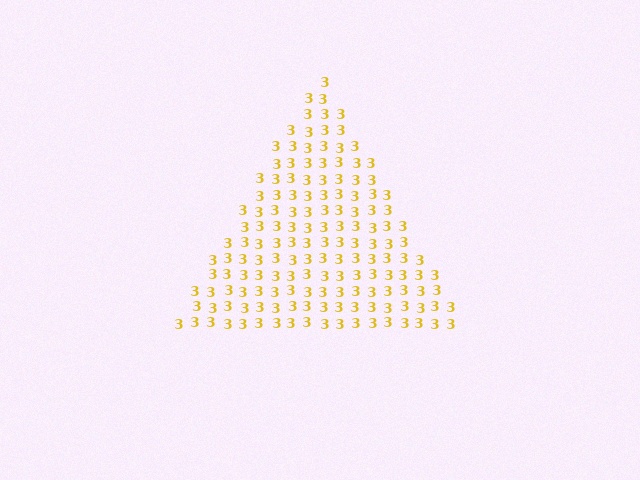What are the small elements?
The small elements are digit 3's.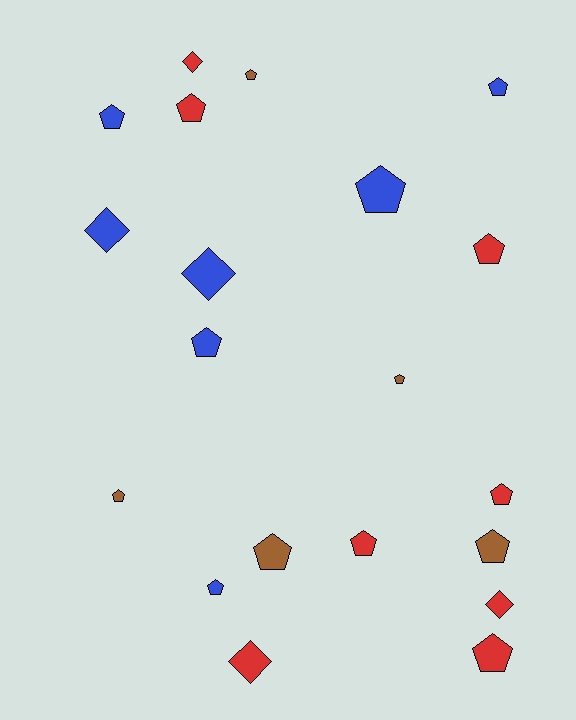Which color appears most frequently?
Red, with 8 objects.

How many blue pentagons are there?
There are 5 blue pentagons.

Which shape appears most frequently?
Pentagon, with 15 objects.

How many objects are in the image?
There are 20 objects.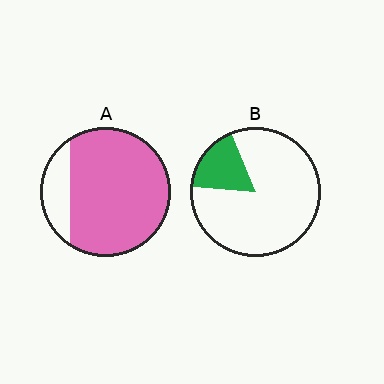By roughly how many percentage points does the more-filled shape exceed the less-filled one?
By roughly 65 percentage points (A over B).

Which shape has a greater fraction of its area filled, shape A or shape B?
Shape A.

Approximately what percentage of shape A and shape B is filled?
A is approximately 85% and B is approximately 20%.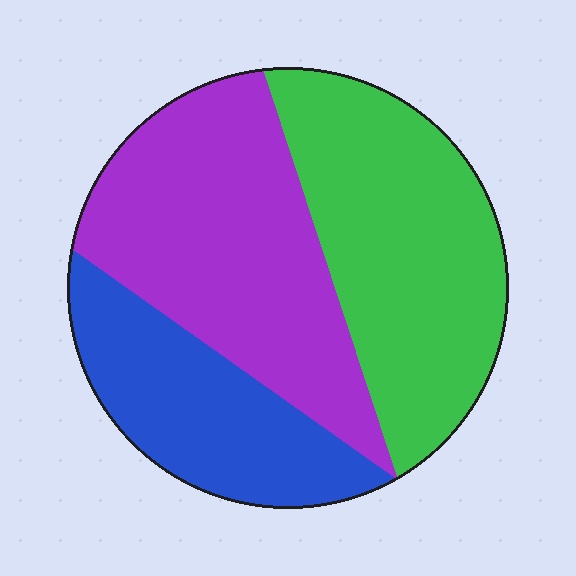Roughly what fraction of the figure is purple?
Purple takes up about two fifths (2/5) of the figure.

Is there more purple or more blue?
Purple.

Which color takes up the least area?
Blue, at roughly 25%.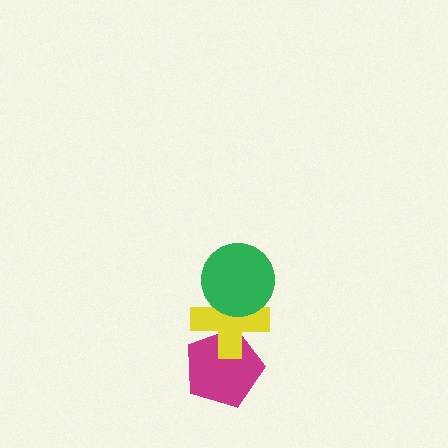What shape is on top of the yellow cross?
The green circle is on top of the yellow cross.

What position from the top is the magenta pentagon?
The magenta pentagon is 3rd from the top.